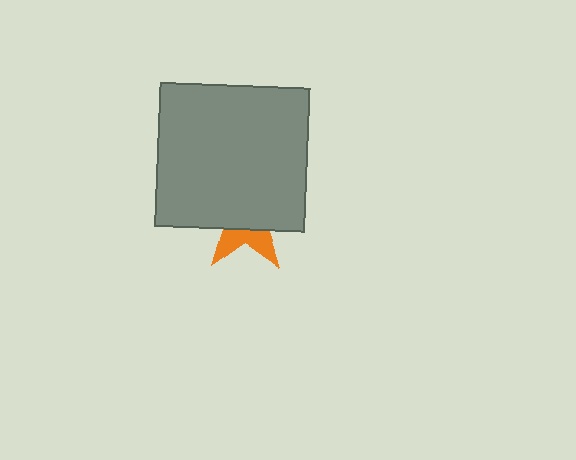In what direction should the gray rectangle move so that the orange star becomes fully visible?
The gray rectangle should move up. That is the shortest direction to clear the overlap and leave the orange star fully visible.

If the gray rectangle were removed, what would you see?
You would see the complete orange star.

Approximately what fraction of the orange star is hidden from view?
Roughly 66% of the orange star is hidden behind the gray rectangle.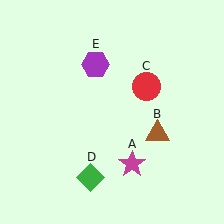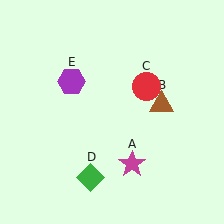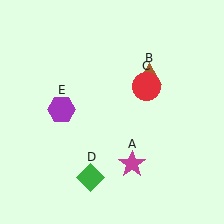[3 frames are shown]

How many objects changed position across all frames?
2 objects changed position: brown triangle (object B), purple hexagon (object E).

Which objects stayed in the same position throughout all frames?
Magenta star (object A) and red circle (object C) and green diamond (object D) remained stationary.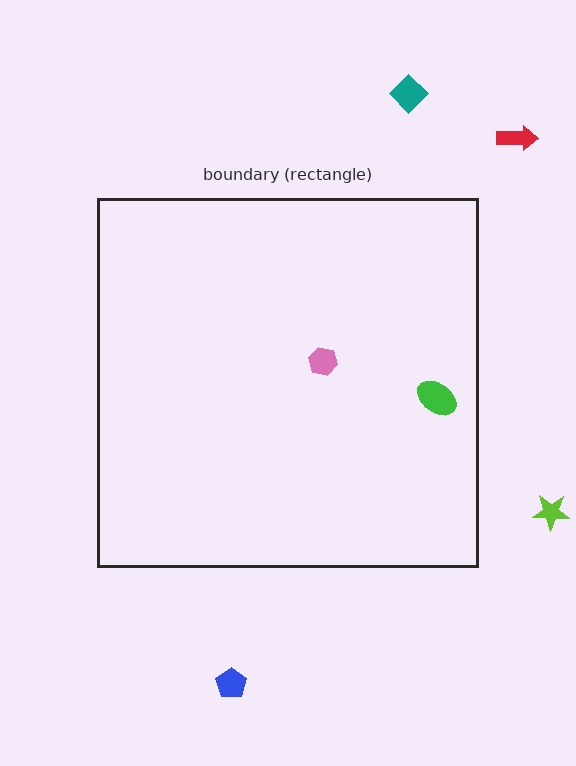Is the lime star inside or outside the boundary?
Outside.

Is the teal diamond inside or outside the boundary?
Outside.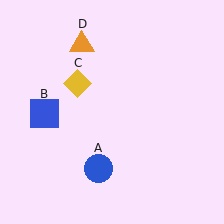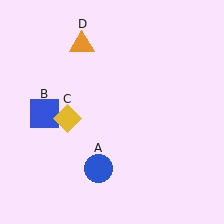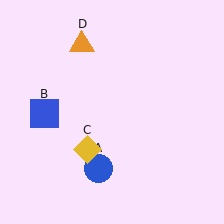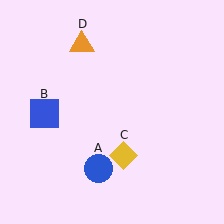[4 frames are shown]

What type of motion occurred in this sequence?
The yellow diamond (object C) rotated counterclockwise around the center of the scene.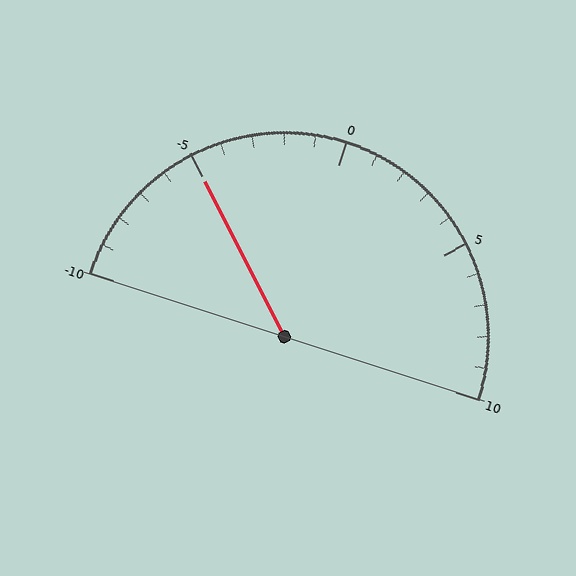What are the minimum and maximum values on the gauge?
The gauge ranges from -10 to 10.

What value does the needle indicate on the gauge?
The needle indicates approximately -5.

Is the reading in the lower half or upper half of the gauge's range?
The reading is in the lower half of the range (-10 to 10).